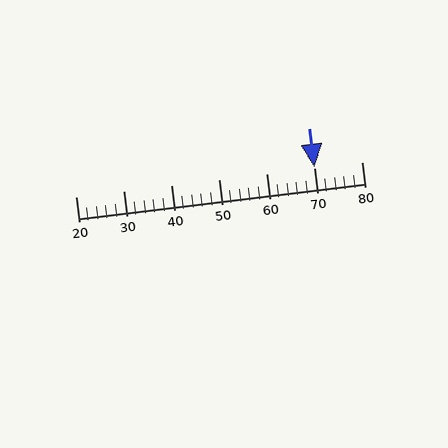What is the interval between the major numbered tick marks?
The major tick marks are spaced 10 units apart.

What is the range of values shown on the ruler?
The ruler shows values from 20 to 80.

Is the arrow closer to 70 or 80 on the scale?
The arrow is closer to 70.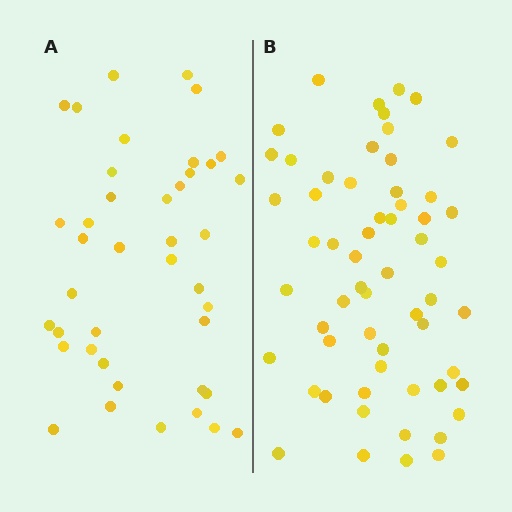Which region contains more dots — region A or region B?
Region B (the right region) has more dots.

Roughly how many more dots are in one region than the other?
Region B has approximately 20 more dots than region A.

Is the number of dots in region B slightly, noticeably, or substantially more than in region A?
Region B has noticeably more, but not dramatically so. The ratio is roughly 1.4 to 1.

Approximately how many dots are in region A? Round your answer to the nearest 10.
About 40 dots. (The exact count is 41, which rounds to 40.)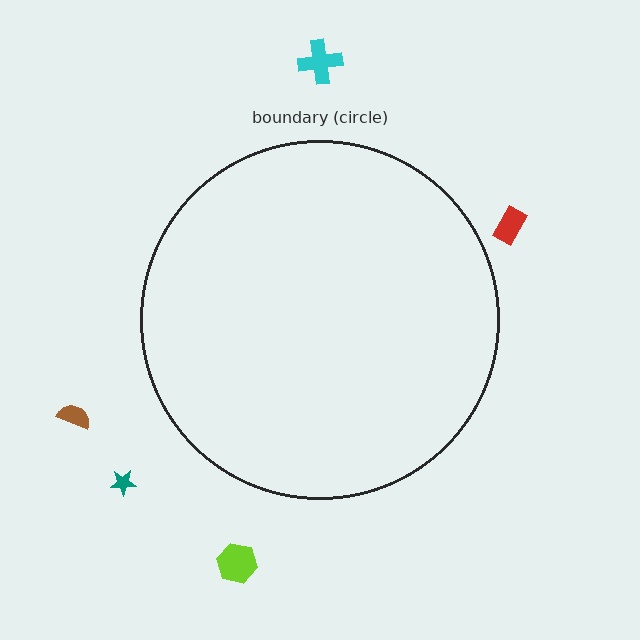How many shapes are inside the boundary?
0 inside, 5 outside.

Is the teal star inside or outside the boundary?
Outside.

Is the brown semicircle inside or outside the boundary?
Outside.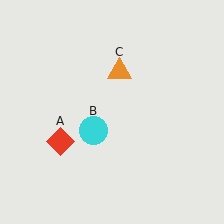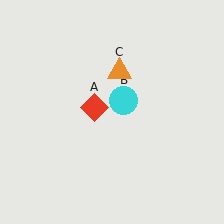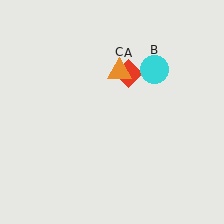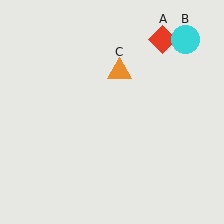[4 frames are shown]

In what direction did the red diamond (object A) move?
The red diamond (object A) moved up and to the right.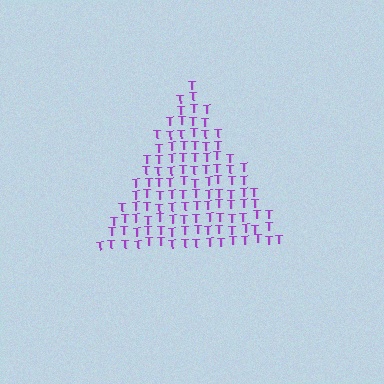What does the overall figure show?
The overall figure shows a triangle.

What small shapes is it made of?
It is made of small letter T's.